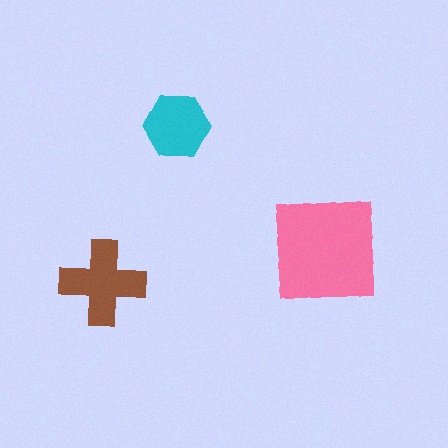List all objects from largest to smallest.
The pink square, the brown cross, the cyan hexagon.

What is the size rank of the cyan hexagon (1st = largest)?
3rd.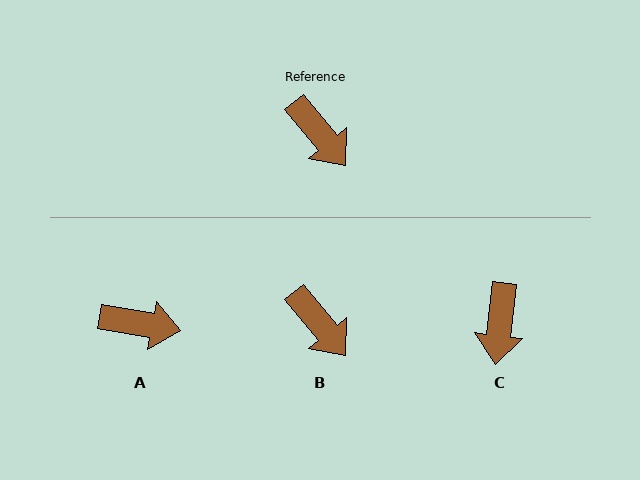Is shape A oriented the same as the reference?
No, it is off by about 41 degrees.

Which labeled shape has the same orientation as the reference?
B.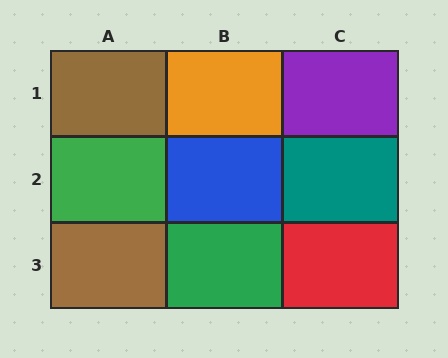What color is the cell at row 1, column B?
Orange.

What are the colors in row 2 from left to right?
Green, blue, teal.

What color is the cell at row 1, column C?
Purple.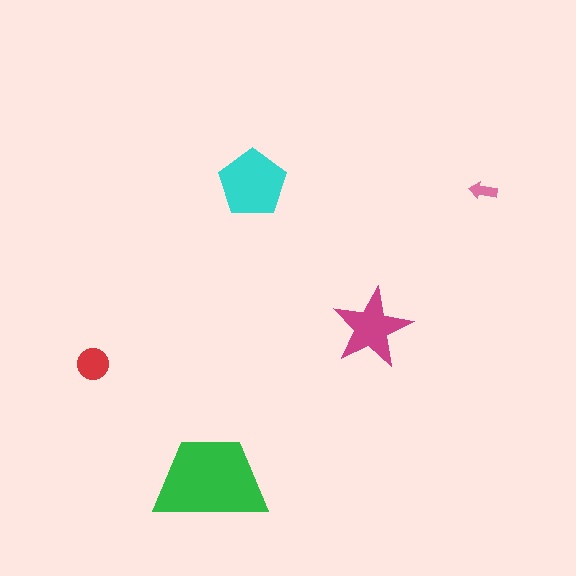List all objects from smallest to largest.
The pink arrow, the red circle, the magenta star, the cyan pentagon, the green trapezoid.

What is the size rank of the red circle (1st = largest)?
4th.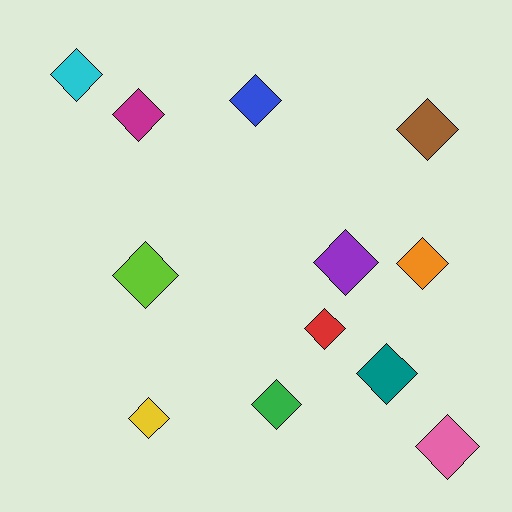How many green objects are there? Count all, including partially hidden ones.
There is 1 green object.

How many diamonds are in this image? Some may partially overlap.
There are 12 diamonds.